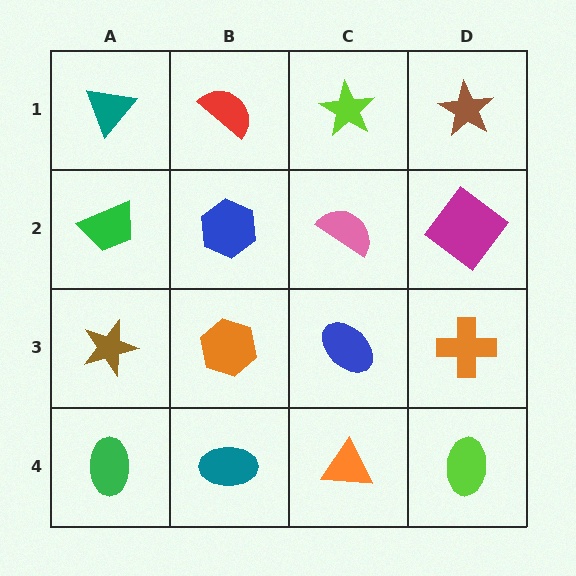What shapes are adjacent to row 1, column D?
A magenta diamond (row 2, column D), a lime star (row 1, column C).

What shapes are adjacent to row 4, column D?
An orange cross (row 3, column D), an orange triangle (row 4, column C).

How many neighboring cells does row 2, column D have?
3.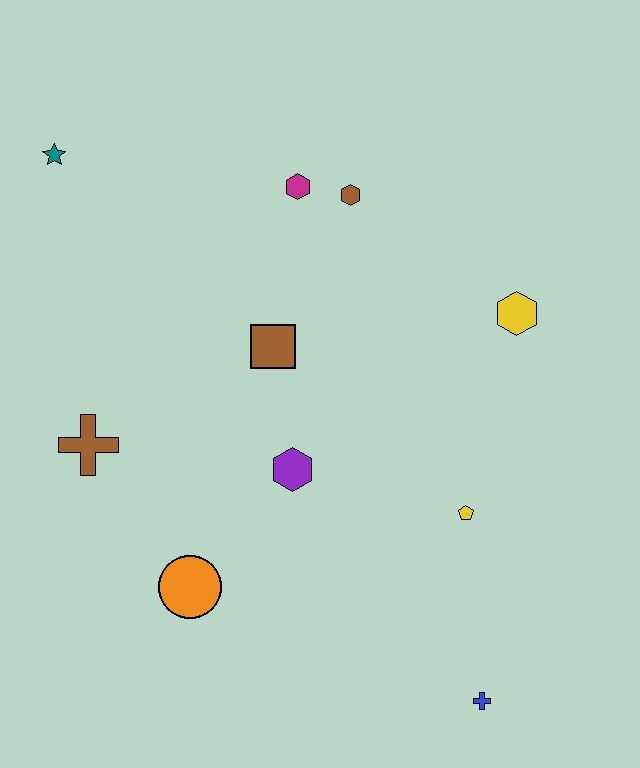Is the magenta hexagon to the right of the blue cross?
No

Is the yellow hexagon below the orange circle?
No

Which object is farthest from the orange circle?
The teal star is farthest from the orange circle.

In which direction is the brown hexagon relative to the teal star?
The brown hexagon is to the right of the teal star.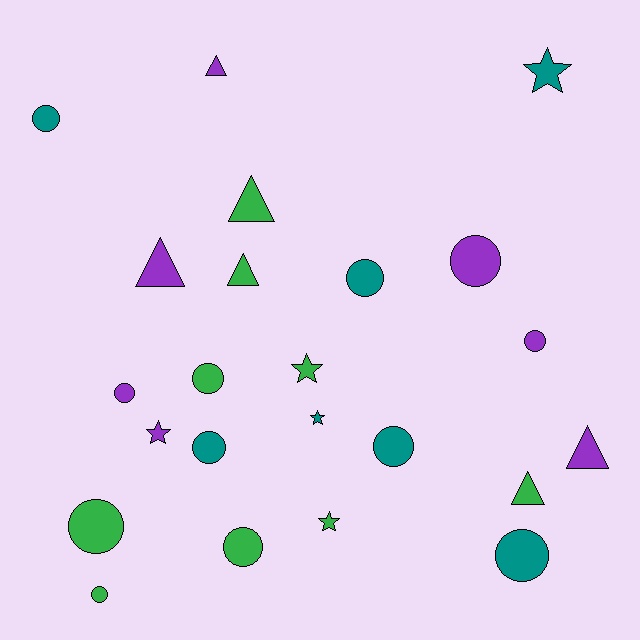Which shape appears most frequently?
Circle, with 12 objects.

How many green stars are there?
There are 2 green stars.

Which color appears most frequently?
Green, with 9 objects.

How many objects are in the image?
There are 23 objects.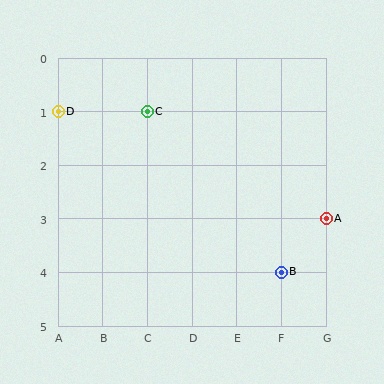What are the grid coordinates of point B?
Point B is at grid coordinates (F, 4).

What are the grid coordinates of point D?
Point D is at grid coordinates (A, 1).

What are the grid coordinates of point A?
Point A is at grid coordinates (G, 3).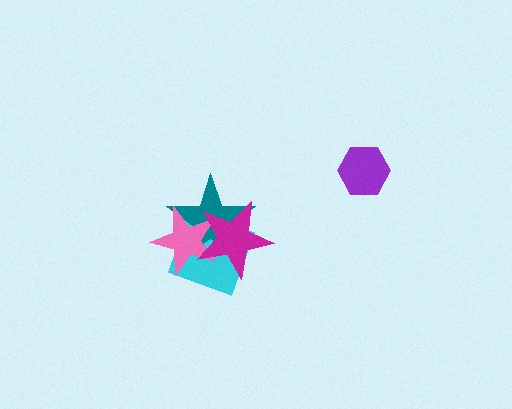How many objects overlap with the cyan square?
3 objects overlap with the cyan square.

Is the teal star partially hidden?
Yes, it is partially covered by another shape.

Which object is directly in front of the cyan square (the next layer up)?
The teal star is directly in front of the cyan square.